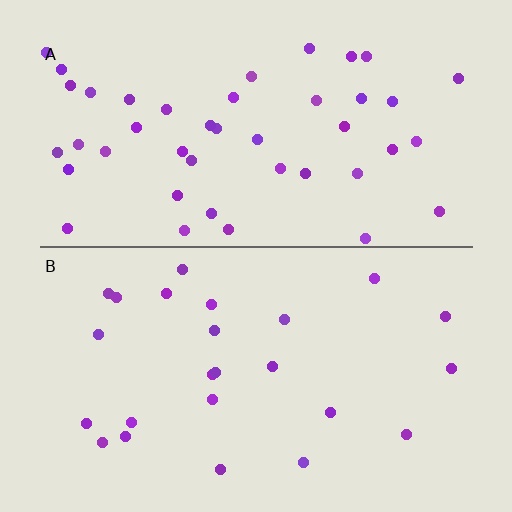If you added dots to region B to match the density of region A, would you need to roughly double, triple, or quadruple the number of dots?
Approximately double.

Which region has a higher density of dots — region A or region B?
A (the top).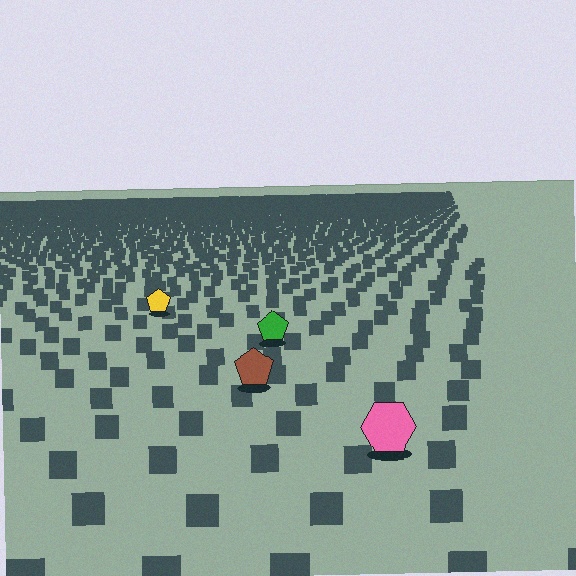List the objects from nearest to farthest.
From nearest to farthest: the pink hexagon, the brown pentagon, the green pentagon, the yellow pentagon.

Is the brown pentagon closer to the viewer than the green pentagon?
Yes. The brown pentagon is closer — you can tell from the texture gradient: the ground texture is coarser near it.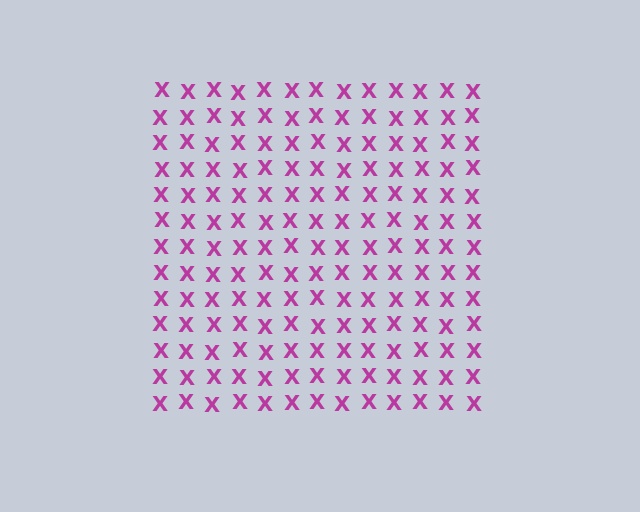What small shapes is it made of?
It is made of small letter X's.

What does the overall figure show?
The overall figure shows a square.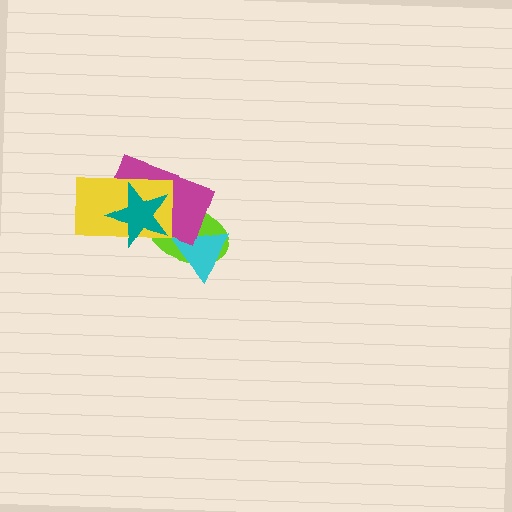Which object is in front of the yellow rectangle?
The teal star is in front of the yellow rectangle.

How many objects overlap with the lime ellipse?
4 objects overlap with the lime ellipse.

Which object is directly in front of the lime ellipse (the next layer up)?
The cyan triangle is directly in front of the lime ellipse.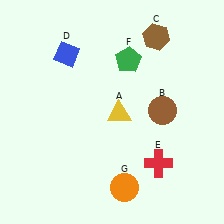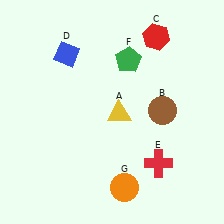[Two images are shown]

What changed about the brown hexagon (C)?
In Image 1, C is brown. In Image 2, it changed to red.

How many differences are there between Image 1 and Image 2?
There is 1 difference between the two images.